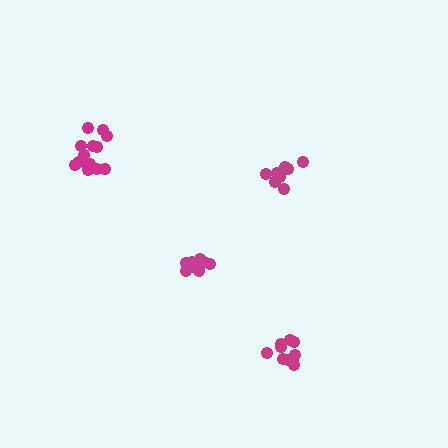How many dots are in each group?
Group 1: 9 dots, Group 2: 10 dots, Group 3: 11 dots, Group 4: 15 dots (45 total).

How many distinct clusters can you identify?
There are 4 distinct clusters.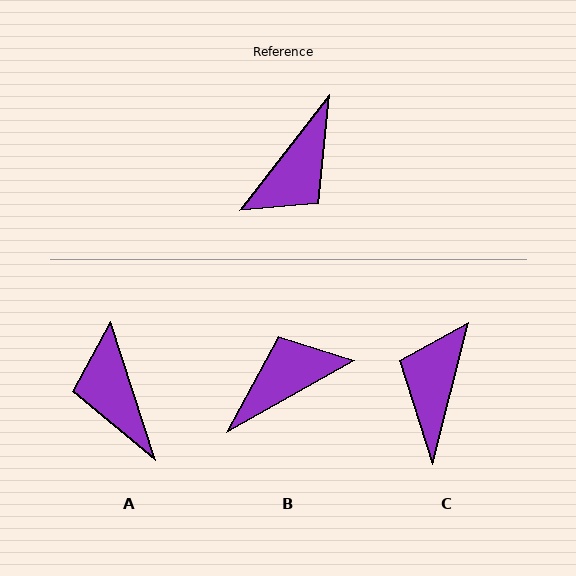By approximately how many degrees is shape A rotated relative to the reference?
Approximately 124 degrees clockwise.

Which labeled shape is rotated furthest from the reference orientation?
B, about 157 degrees away.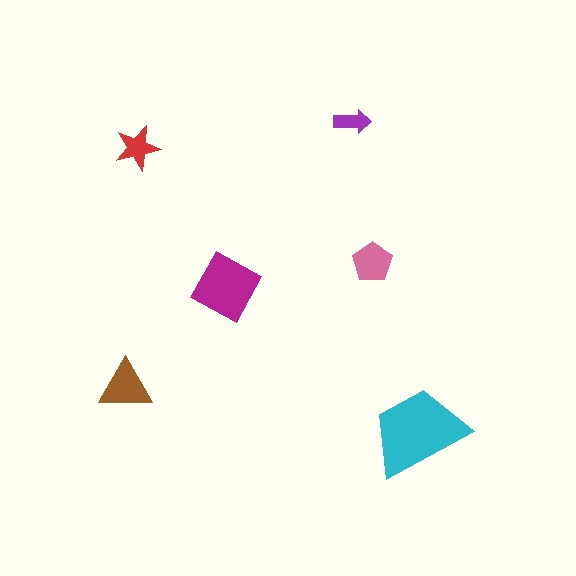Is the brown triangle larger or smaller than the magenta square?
Smaller.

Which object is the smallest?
The purple arrow.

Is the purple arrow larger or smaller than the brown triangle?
Smaller.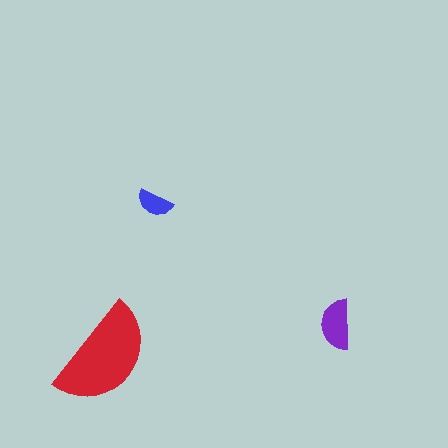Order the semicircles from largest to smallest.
the red one, the purple one, the blue one.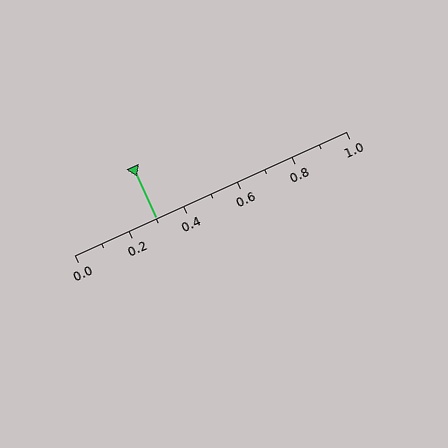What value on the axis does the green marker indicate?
The marker indicates approximately 0.3.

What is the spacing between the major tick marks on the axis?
The major ticks are spaced 0.2 apart.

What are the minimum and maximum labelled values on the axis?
The axis runs from 0.0 to 1.0.